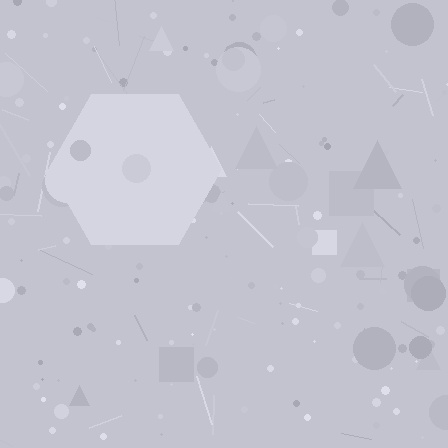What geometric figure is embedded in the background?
A hexagon is embedded in the background.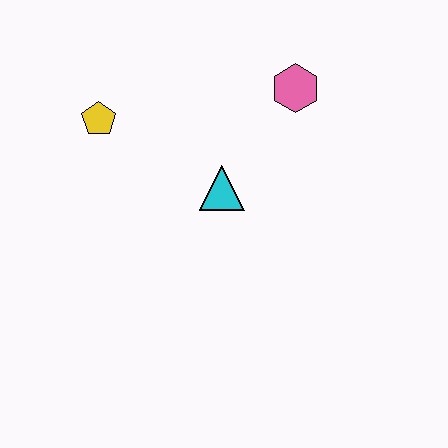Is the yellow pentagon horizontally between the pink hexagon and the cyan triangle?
No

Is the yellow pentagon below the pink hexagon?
Yes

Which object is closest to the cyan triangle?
The pink hexagon is closest to the cyan triangle.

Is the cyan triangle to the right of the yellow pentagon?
Yes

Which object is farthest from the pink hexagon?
The yellow pentagon is farthest from the pink hexagon.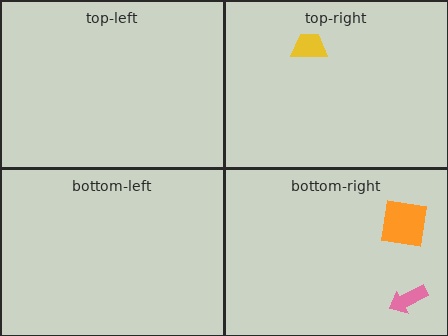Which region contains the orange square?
The bottom-right region.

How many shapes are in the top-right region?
1.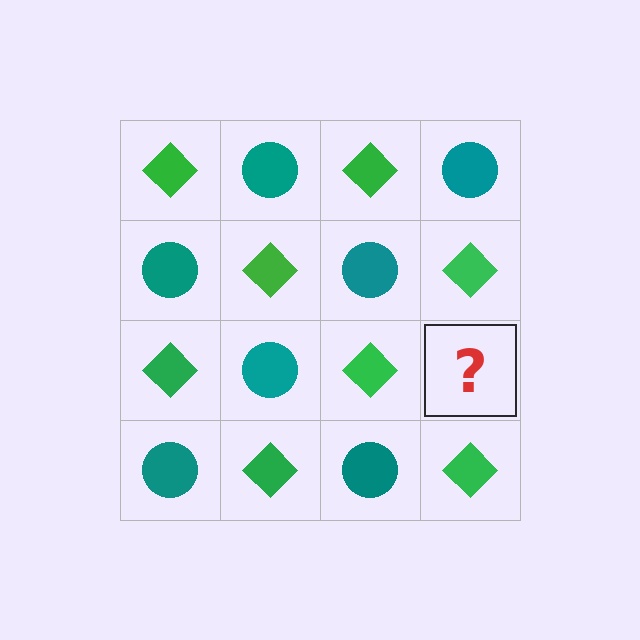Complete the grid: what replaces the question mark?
The question mark should be replaced with a teal circle.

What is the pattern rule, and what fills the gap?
The rule is that it alternates green diamond and teal circle in a checkerboard pattern. The gap should be filled with a teal circle.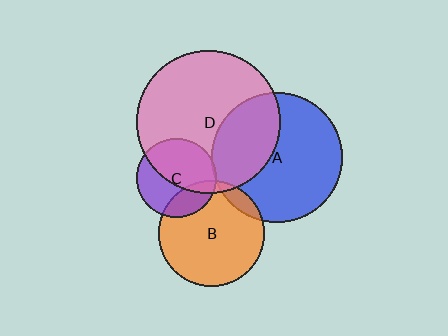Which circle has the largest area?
Circle D (pink).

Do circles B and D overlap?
Yes.